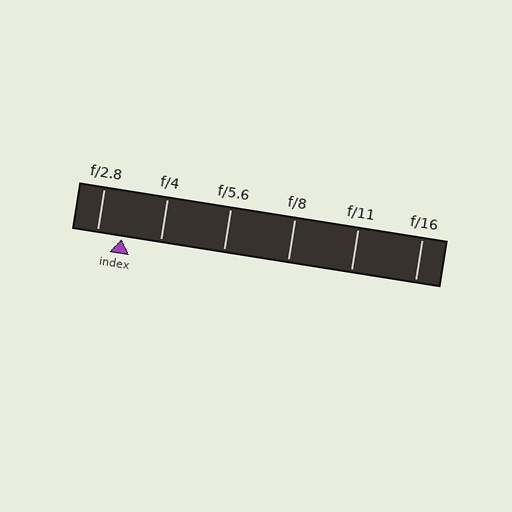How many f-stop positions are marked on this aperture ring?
There are 6 f-stop positions marked.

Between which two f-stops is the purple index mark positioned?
The index mark is between f/2.8 and f/4.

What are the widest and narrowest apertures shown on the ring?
The widest aperture shown is f/2.8 and the narrowest is f/16.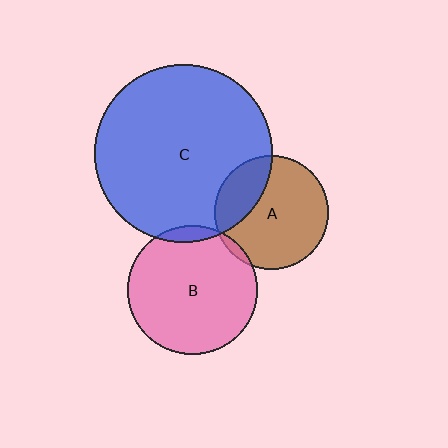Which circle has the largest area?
Circle C (blue).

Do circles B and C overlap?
Yes.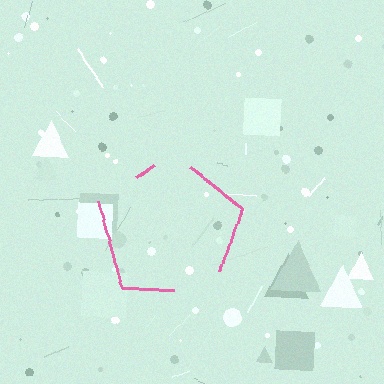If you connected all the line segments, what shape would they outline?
They would outline a pentagon.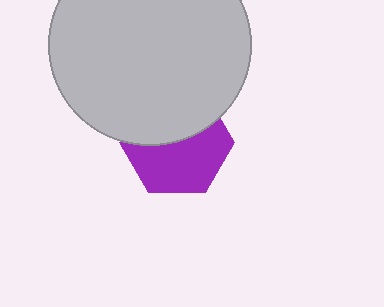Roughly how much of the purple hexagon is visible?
About half of it is visible (roughly 57%).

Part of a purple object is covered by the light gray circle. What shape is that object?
It is a hexagon.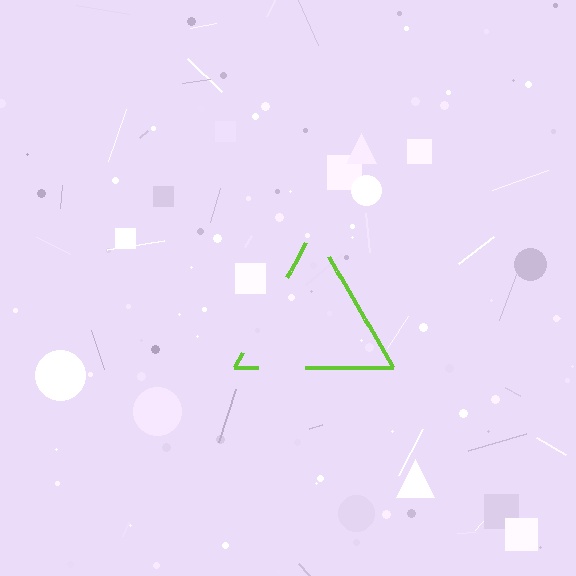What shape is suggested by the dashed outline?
The dashed outline suggests a triangle.